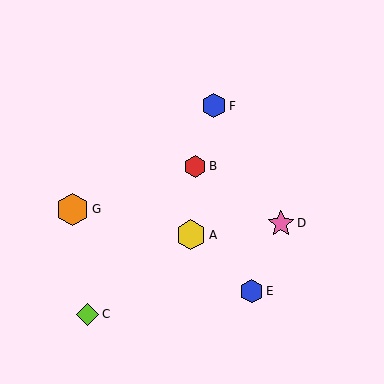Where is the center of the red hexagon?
The center of the red hexagon is at (195, 166).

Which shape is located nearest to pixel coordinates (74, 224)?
The orange hexagon (labeled G) at (72, 209) is nearest to that location.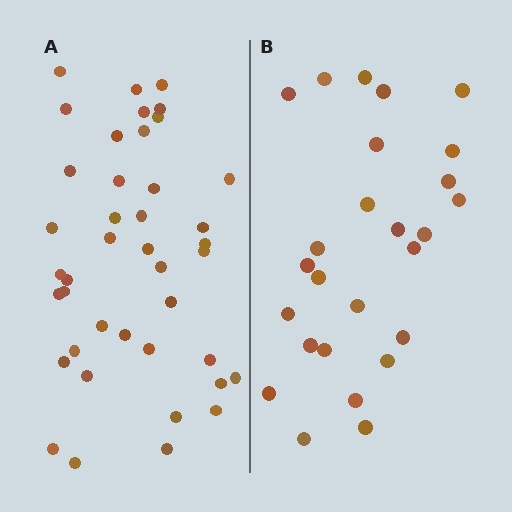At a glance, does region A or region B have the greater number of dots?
Region A (the left region) has more dots.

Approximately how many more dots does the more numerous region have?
Region A has approximately 15 more dots than region B.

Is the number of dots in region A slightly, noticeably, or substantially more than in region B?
Region A has substantially more. The ratio is roughly 1.6 to 1.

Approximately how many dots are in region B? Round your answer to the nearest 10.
About 30 dots. (The exact count is 26, which rounds to 30.)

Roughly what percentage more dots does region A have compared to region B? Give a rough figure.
About 60% more.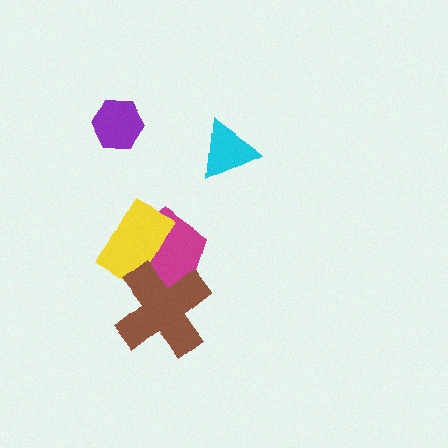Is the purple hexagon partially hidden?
No, no other shape covers it.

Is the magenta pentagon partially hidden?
Yes, it is partially covered by another shape.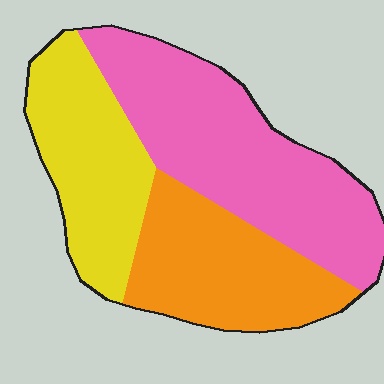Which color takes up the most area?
Pink, at roughly 45%.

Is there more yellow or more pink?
Pink.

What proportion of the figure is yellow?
Yellow takes up about one quarter (1/4) of the figure.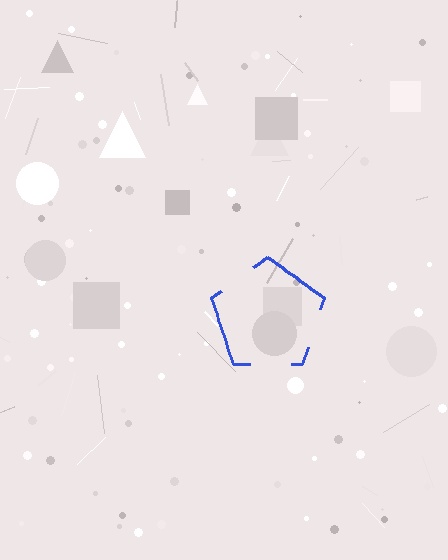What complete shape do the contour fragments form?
The contour fragments form a pentagon.